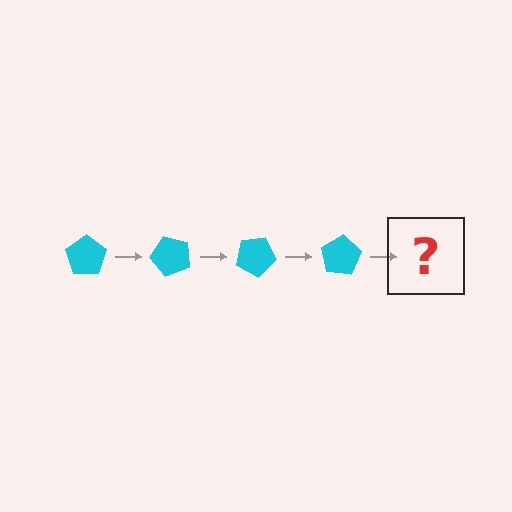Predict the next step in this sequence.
The next step is a cyan pentagon rotated 200 degrees.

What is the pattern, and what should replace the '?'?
The pattern is that the pentagon rotates 50 degrees each step. The '?' should be a cyan pentagon rotated 200 degrees.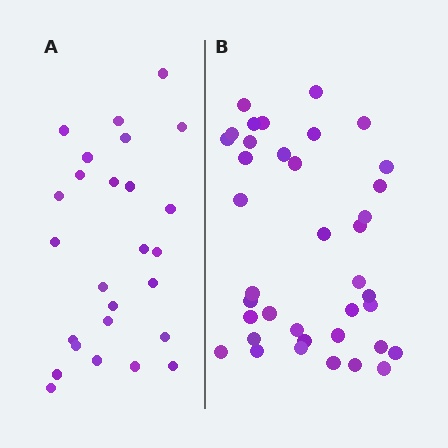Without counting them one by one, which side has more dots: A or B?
Region B (the right region) has more dots.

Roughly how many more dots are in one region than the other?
Region B has roughly 12 or so more dots than region A.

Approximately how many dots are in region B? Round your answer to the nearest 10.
About 40 dots. (The exact count is 38, which rounds to 40.)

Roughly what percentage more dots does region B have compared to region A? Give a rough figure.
About 45% more.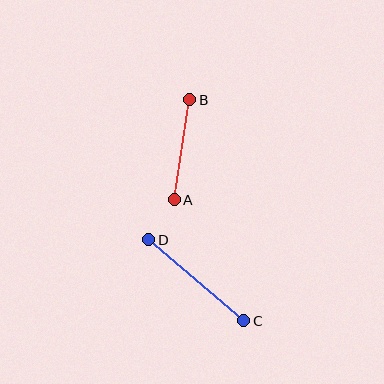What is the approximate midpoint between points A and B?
The midpoint is at approximately (182, 150) pixels.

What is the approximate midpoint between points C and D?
The midpoint is at approximately (196, 280) pixels.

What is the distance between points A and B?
The distance is approximately 101 pixels.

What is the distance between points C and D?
The distance is approximately 125 pixels.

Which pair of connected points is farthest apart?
Points C and D are farthest apart.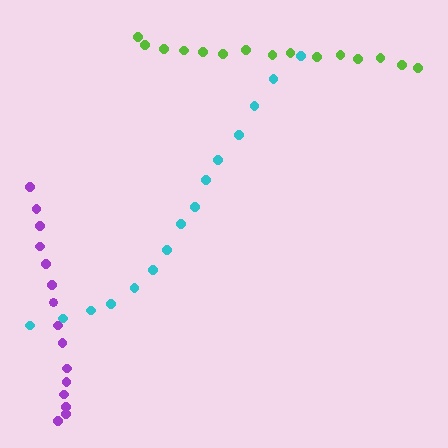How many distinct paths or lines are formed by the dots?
There are 3 distinct paths.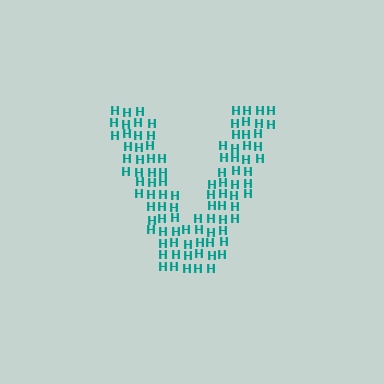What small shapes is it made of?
It is made of small letter H's.